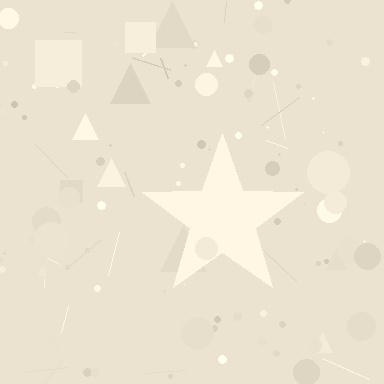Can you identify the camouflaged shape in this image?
The camouflaged shape is a star.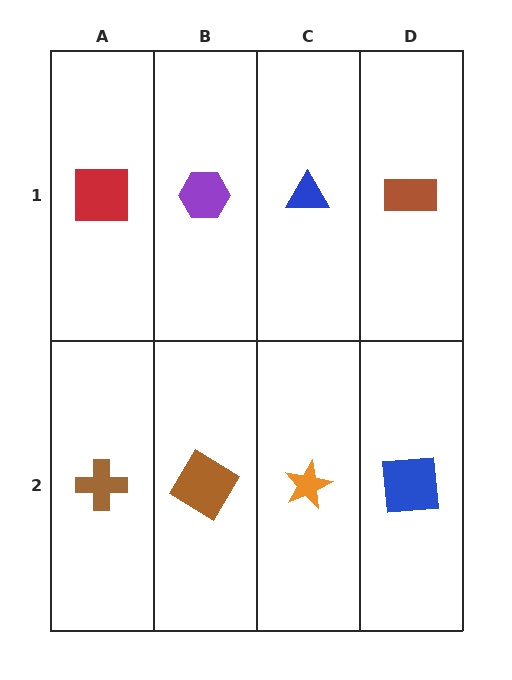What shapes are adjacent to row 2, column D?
A brown rectangle (row 1, column D), an orange star (row 2, column C).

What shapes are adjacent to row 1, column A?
A brown cross (row 2, column A), a purple hexagon (row 1, column B).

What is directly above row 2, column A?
A red square.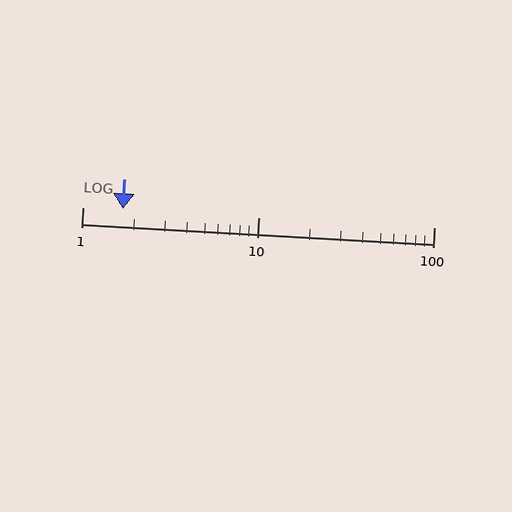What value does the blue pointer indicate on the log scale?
The pointer indicates approximately 1.7.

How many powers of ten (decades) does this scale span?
The scale spans 2 decades, from 1 to 100.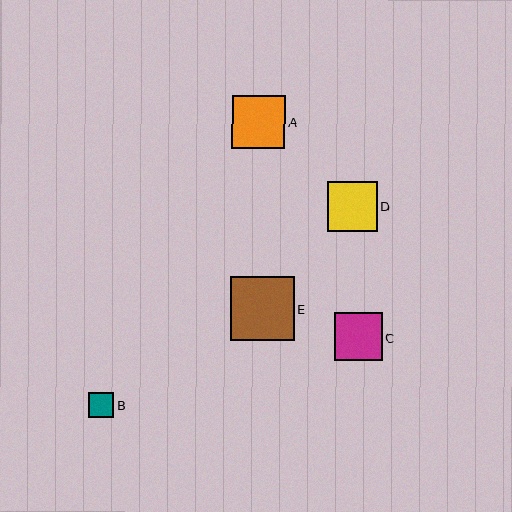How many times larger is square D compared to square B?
Square D is approximately 2.0 times the size of square B.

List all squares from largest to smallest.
From largest to smallest: E, A, D, C, B.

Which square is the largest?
Square E is the largest with a size of approximately 64 pixels.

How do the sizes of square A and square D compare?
Square A and square D are approximately the same size.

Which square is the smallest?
Square B is the smallest with a size of approximately 25 pixels.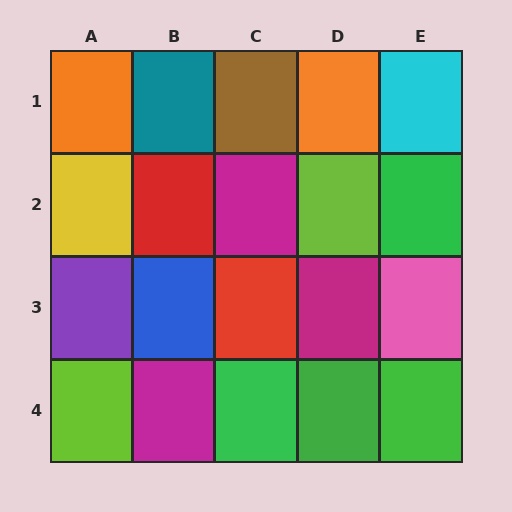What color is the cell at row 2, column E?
Green.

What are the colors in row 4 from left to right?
Lime, magenta, green, green, green.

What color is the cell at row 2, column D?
Lime.